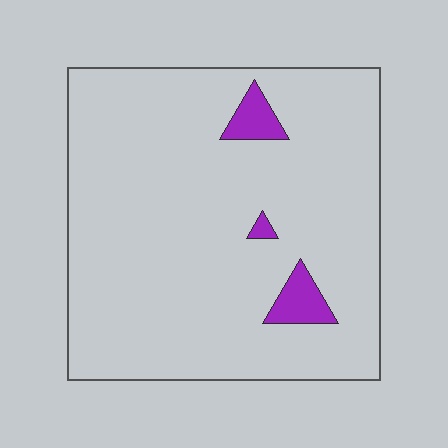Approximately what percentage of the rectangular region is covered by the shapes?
Approximately 5%.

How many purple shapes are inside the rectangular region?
3.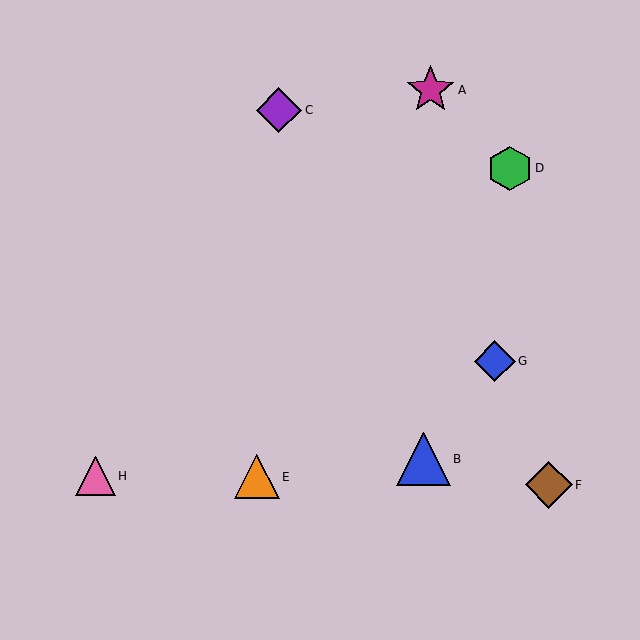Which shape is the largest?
The blue triangle (labeled B) is the largest.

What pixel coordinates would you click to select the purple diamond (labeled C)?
Click at (279, 110) to select the purple diamond C.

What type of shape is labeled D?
Shape D is a green hexagon.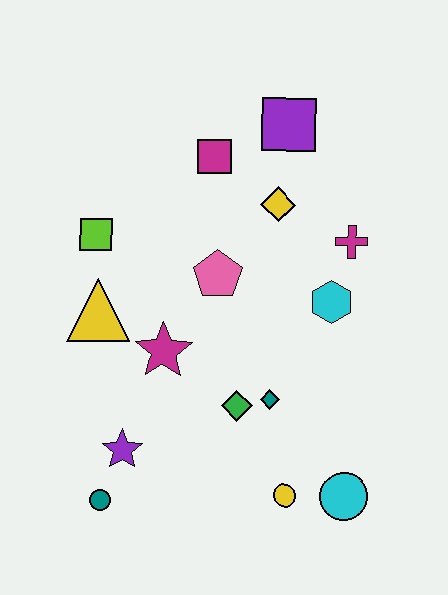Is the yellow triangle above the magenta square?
No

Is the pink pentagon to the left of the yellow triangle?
No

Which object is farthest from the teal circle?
The purple square is farthest from the teal circle.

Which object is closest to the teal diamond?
The green diamond is closest to the teal diamond.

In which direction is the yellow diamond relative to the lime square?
The yellow diamond is to the right of the lime square.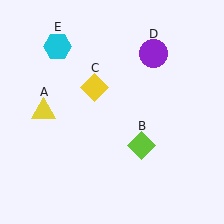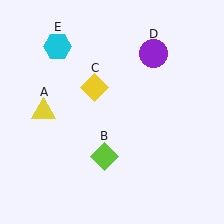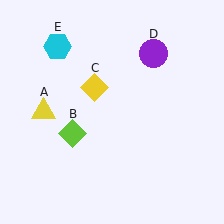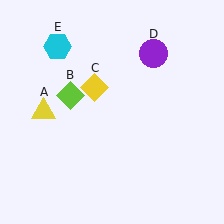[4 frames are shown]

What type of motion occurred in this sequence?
The lime diamond (object B) rotated clockwise around the center of the scene.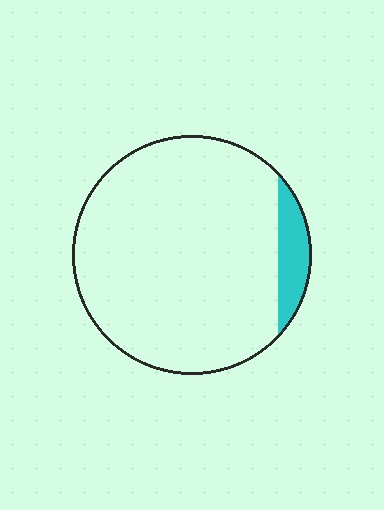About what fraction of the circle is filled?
About one tenth (1/10).